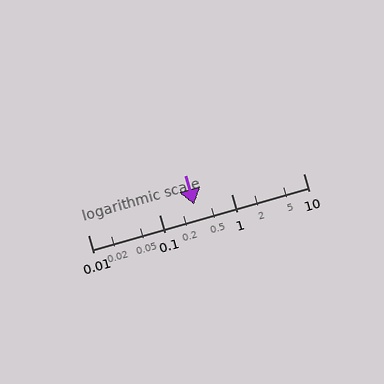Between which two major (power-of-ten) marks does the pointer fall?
The pointer is between 0.1 and 1.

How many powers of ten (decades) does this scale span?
The scale spans 3 decades, from 0.01 to 10.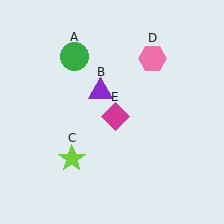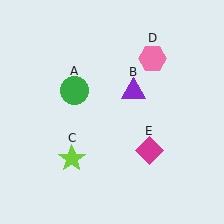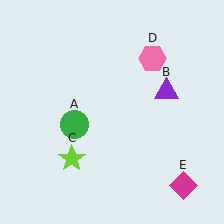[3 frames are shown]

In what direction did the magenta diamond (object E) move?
The magenta diamond (object E) moved down and to the right.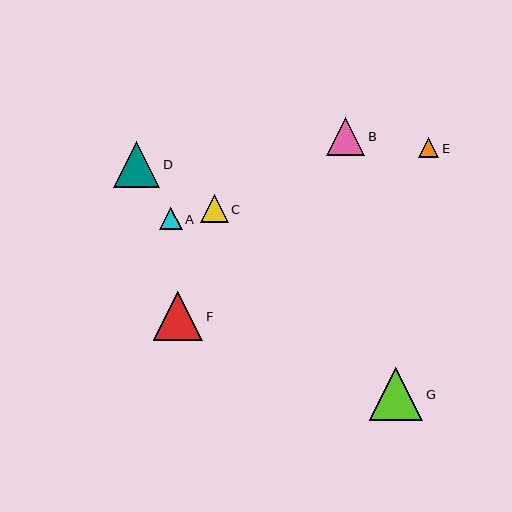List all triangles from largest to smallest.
From largest to smallest: G, F, D, B, C, A, E.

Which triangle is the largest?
Triangle G is the largest with a size of approximately 54 pixels.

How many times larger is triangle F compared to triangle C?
Triangle F is approximately 1.8 times the size of triangle C.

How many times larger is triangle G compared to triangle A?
Triangle G is approximately 2.4 times the size of triangle A.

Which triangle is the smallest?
Triangle E is the smallest with a size of approximately 20 pixels.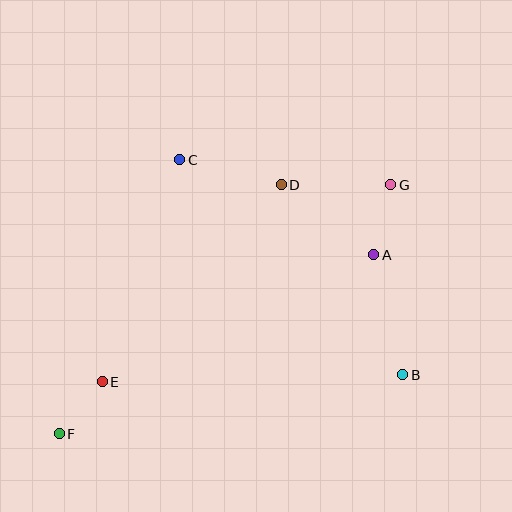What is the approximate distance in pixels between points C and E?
The distance between C and E is approximately 235 pixels.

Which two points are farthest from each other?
Points F and G are farthest from each other.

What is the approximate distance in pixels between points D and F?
The distance between D and F is approximately 333 pixels.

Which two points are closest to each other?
Points E and F are closest to each other.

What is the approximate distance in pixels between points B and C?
The distance between B and C is approximately 310 pixels.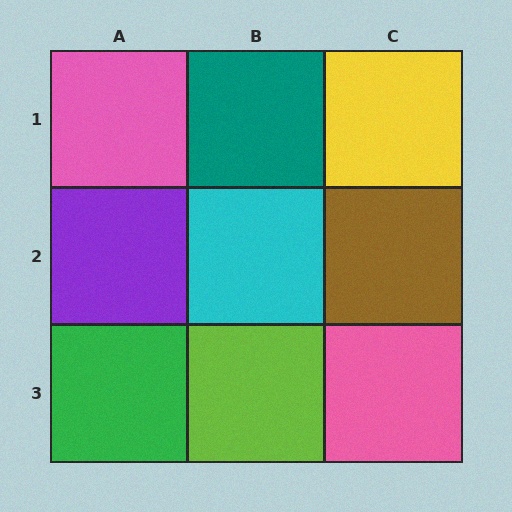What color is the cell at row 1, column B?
Teal.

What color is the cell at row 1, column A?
Pink.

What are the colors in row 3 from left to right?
Green, lime, pink.